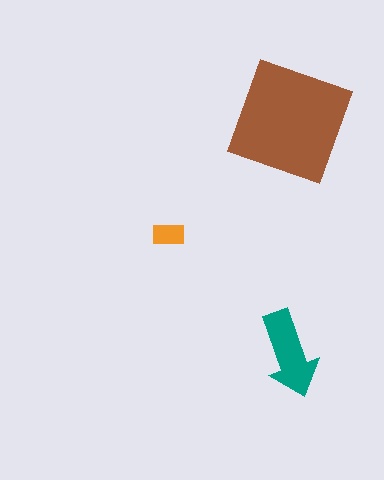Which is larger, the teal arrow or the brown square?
The brown square.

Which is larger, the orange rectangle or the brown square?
The brown square.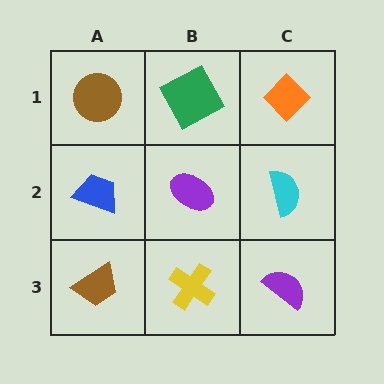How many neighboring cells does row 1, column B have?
3.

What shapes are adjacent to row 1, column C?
A cyan semicircle (row 2, column C), a green square (row 1, column B).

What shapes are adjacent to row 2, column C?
An orange diamond (row 1, column C), a purple semicircle (row 3, column C), a purple ellipse (row 2, column B).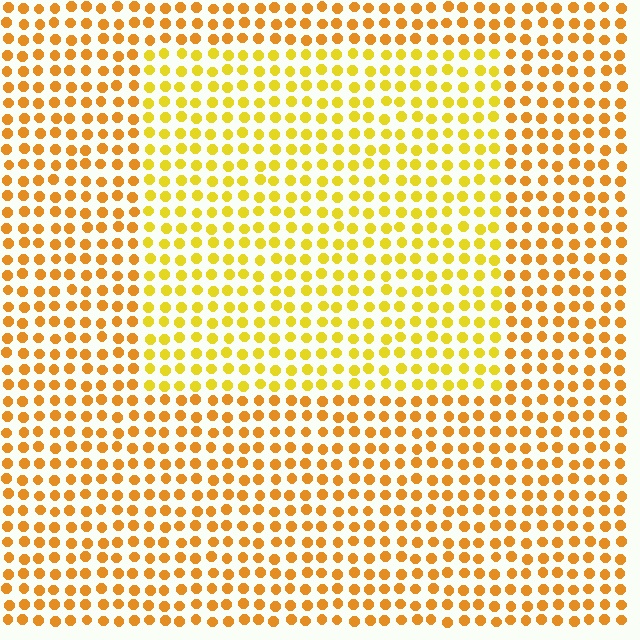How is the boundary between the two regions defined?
The boundary is defined purely by a slight shift in hue (about 23 degrees). Spacing, size, and orientation are identical on both sides.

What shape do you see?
I see a rectangle.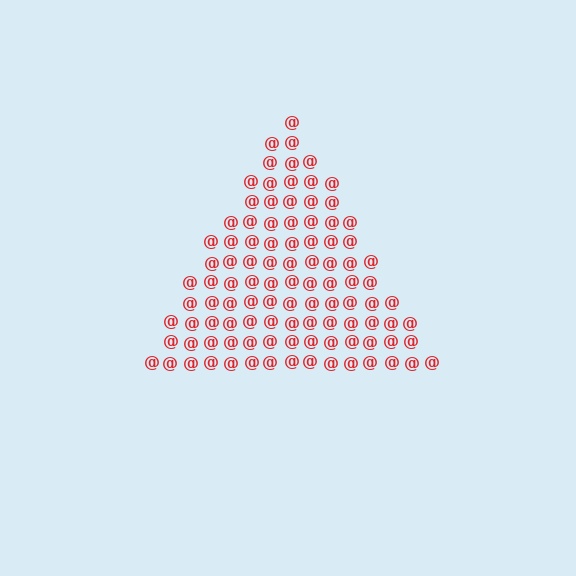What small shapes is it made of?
It is made of small at signs.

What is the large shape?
The large shape is a triangle.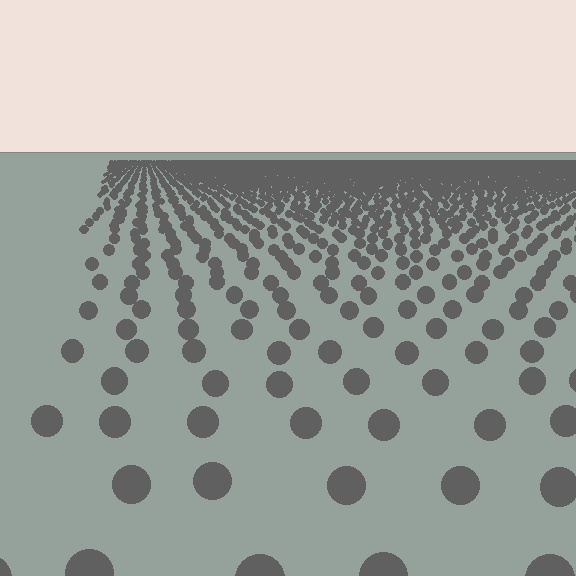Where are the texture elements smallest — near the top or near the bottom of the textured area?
Near the top.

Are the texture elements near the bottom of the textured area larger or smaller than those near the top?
Larger. Near the bottom, elements are closer to the viewer and appear at a bigger on-screen size.